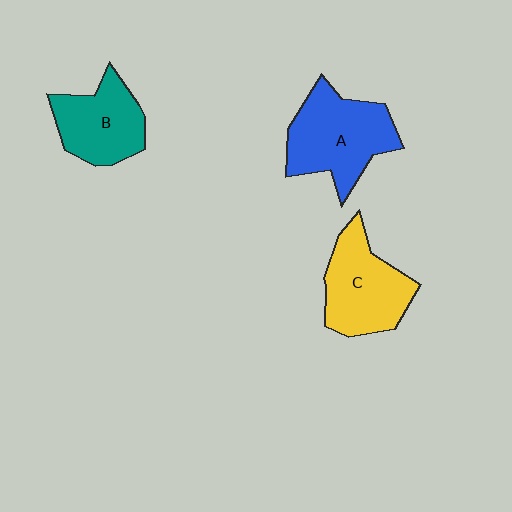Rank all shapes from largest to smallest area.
From largest to smallest: A (blue), C (yellow), B (teal).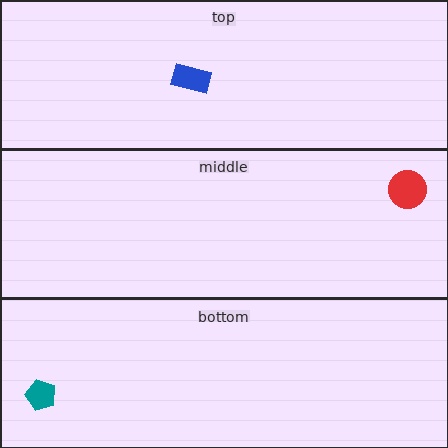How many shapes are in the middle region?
1.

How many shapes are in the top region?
1.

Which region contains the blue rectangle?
The top region.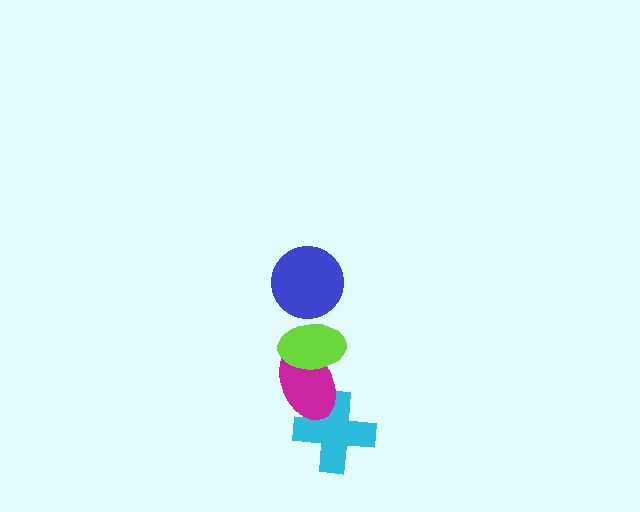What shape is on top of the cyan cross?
The magenta ellipse is on top of the cyan cross.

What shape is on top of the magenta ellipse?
The lime ellipse is on top of the magenta ellipse.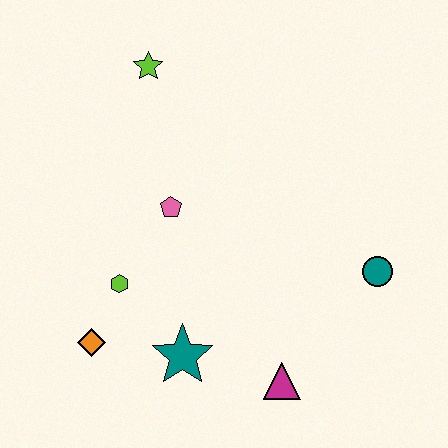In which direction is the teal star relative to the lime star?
The teal star is below the lime star.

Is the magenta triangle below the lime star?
Yes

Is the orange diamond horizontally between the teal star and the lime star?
No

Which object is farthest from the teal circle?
The lime star is farthest from the teal circle.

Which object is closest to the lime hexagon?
The orange diamond is closest to the lime hexagon.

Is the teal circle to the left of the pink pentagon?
No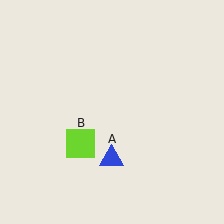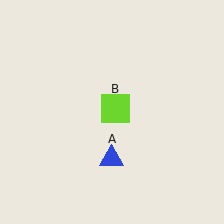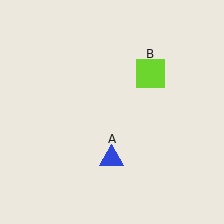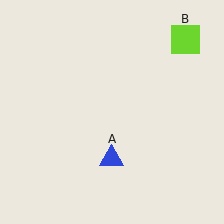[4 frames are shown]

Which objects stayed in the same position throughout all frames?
Blue triangle (object A) remained stationary.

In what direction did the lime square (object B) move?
The lime square (object B) moved up and to the right.